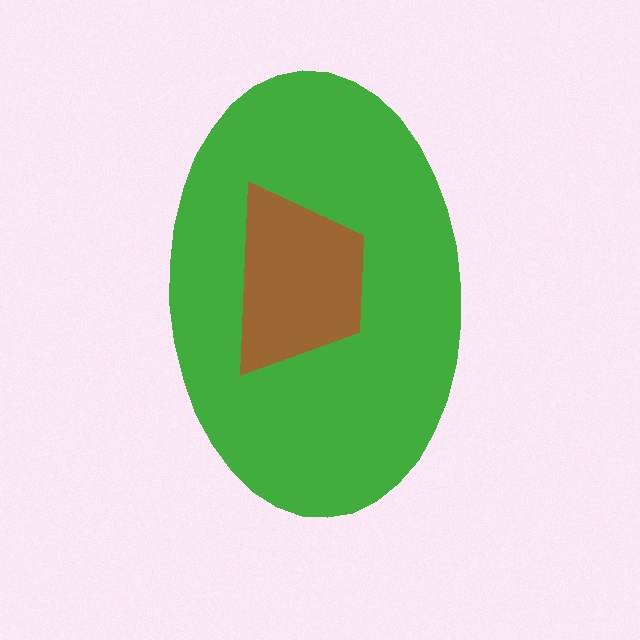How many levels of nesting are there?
2.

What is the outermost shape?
The green ellipse.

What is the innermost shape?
The brown trapezoid.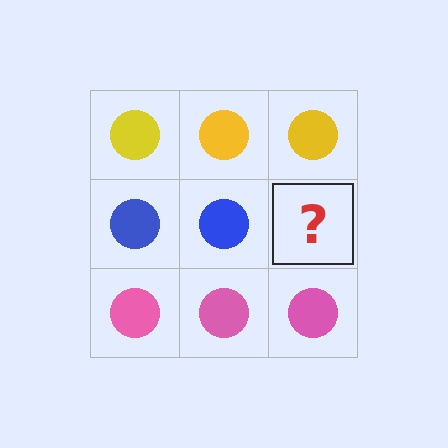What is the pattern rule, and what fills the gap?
The rule is that each row has a consistent color. The gap should be filled with a blue circle.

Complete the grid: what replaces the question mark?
The question mark should be replaced with a blue circle.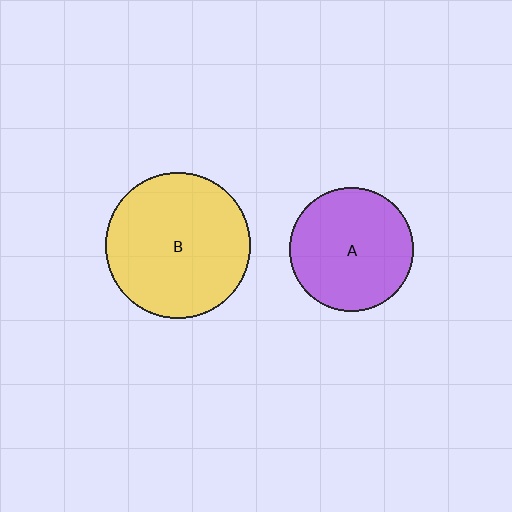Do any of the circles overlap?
No, none of the circles overlap.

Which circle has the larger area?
Circle B (yellow).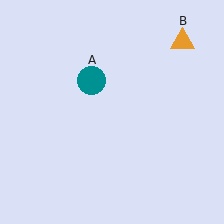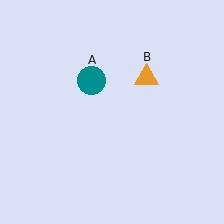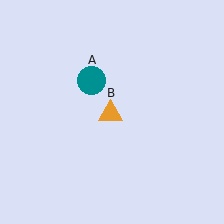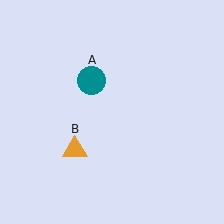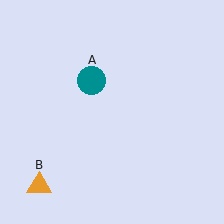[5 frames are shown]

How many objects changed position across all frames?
1 object changed position: orange triangle (object B).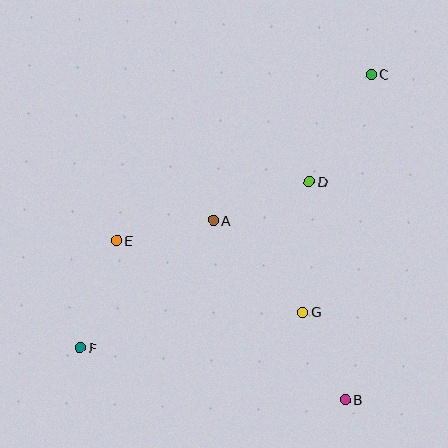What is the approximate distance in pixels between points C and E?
The distance between C and E is approximately 305 pixels.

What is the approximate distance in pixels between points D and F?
The distance between D and F is approximately 283 pixels.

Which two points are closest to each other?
Points B and G are closest to each other.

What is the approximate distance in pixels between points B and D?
The distance between B and D is approximately 221 pixels.